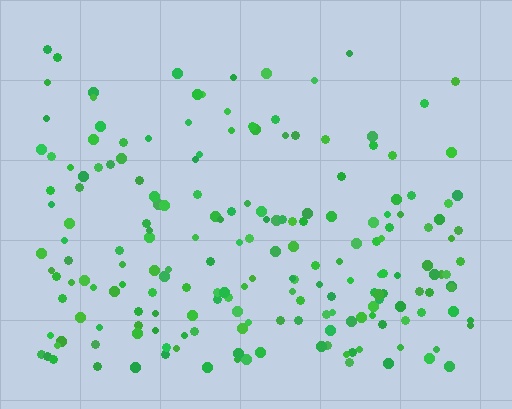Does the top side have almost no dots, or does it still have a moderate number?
Still a moderate number, just noticeably fewer than the bottom.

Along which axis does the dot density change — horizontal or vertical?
Vertical.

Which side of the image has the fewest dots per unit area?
The top.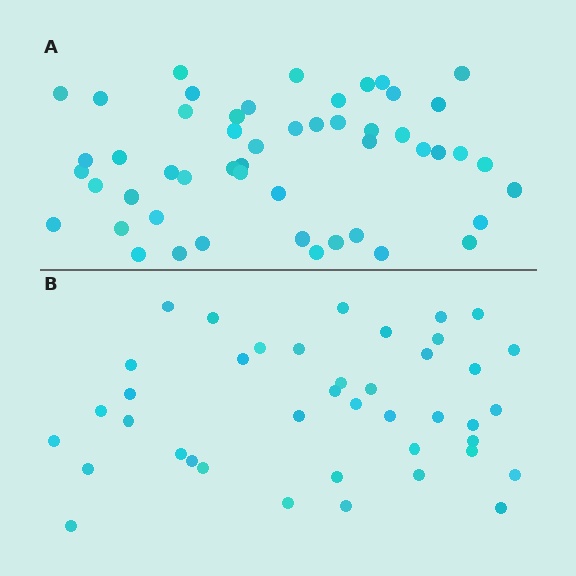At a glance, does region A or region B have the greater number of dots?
Region A (the top region) has more dots.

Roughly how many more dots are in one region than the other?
Region A has roughly 10 or so more dots than region B.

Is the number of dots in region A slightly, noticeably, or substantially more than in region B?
Region A has only slightly more — the two regions are fairly close. The ratio is roughly 1.2 to 1.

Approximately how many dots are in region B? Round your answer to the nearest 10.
About 40 dots. (The exact count is 41, which rounds to 40.)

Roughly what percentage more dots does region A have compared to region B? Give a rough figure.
About 25% more.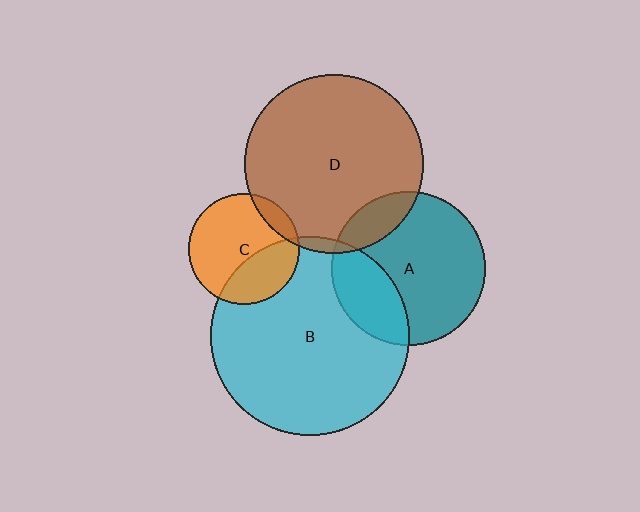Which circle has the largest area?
Circle B (cyan).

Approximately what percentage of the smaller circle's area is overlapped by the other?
Approximately 35%.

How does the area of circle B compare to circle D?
Approximately 1.2 times.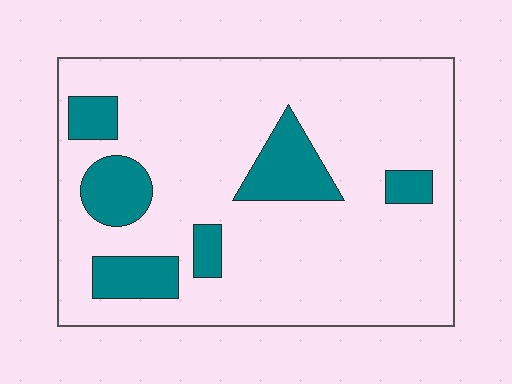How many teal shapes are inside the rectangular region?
6.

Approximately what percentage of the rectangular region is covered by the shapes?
Approximately 15%.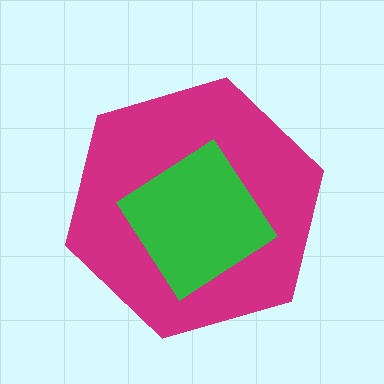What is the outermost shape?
The magenta hexagon.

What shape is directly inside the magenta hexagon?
The green diamond.